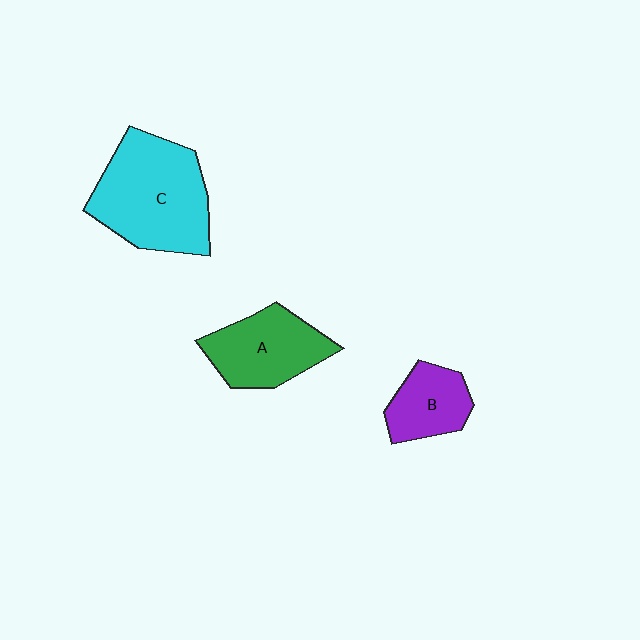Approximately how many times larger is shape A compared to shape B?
Approximately 1.5 times.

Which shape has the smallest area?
Shape B (purple).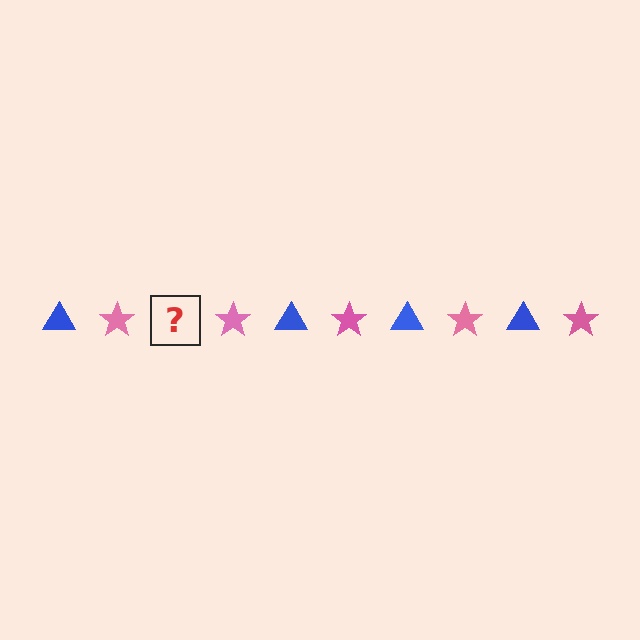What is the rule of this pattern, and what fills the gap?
The rule is that the pattern alternates between blue triangle and pink star. The gap should be filled with a blue triangle.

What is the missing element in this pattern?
The missing element is a blue triangle.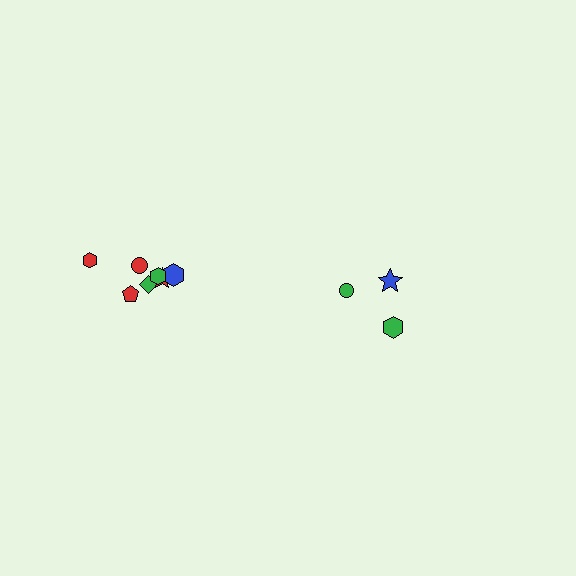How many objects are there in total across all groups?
There are 10 objects.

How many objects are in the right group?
There are 3 objects.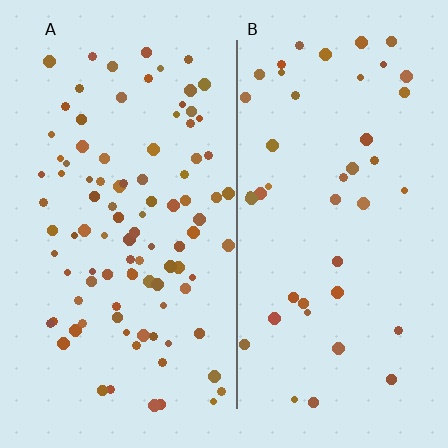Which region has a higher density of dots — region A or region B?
A (the left).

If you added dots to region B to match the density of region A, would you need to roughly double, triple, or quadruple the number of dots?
Approximately double.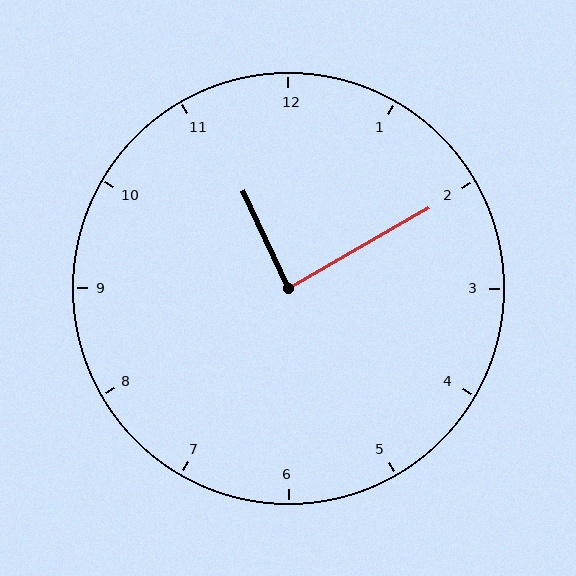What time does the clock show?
11:10.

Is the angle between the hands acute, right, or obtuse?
It is right.